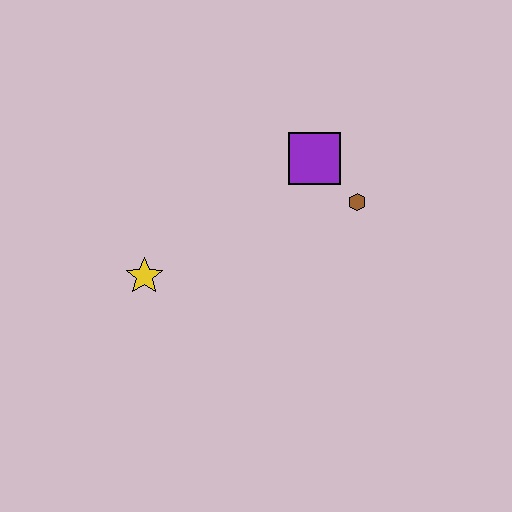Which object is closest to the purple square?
The brown hexagon is closest to the purple square.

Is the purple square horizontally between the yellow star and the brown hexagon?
Yes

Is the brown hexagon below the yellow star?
No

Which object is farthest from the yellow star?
The brown hexagon is farthest from the yellow star.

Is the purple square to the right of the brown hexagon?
No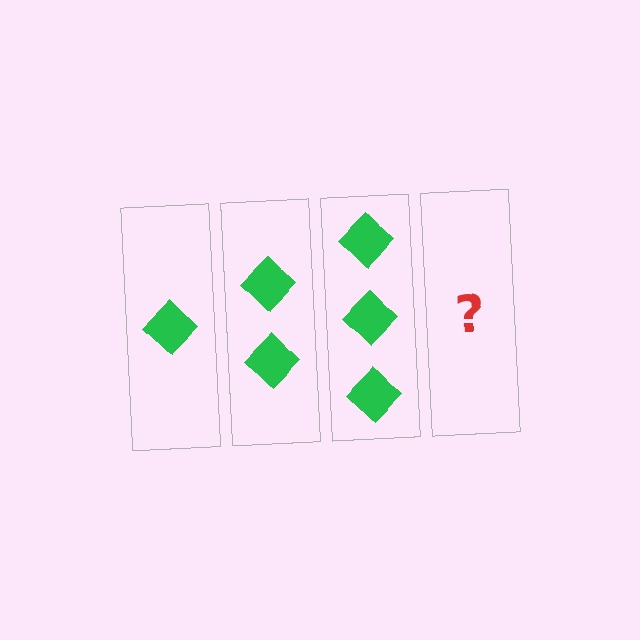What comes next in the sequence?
The next element should be 4 diamonds.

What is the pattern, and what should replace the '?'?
The pattern is that each step adds one more diamond. The '?' should be 4 diamonds.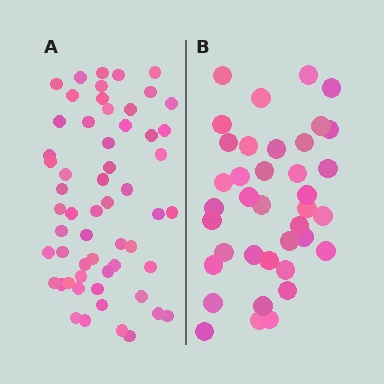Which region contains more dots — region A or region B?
Region A (the left region) has more dots.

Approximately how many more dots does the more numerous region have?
Region A has approximately 20 more dots than region B.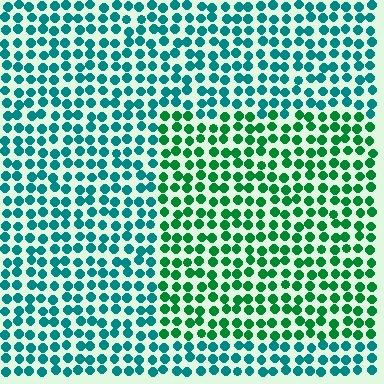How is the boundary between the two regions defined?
The boundary is defined purely by a slight shift in hue (about 37 degrees). Spacing, size, and orientation are identical on both sides.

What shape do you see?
I see a rectangle.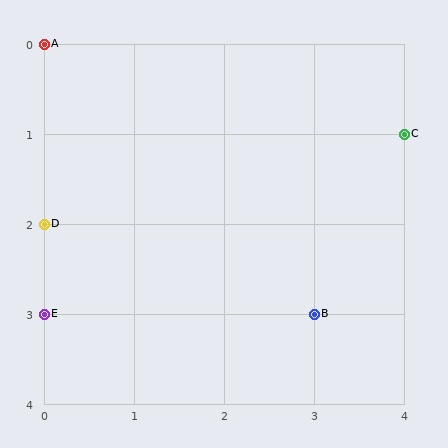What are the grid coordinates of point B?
Point B is at grid coordinates (3, 3).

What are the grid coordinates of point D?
Point D is at grid coordinates (0, 2).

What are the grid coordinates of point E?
Point E is at grid coordinates (0, 3).